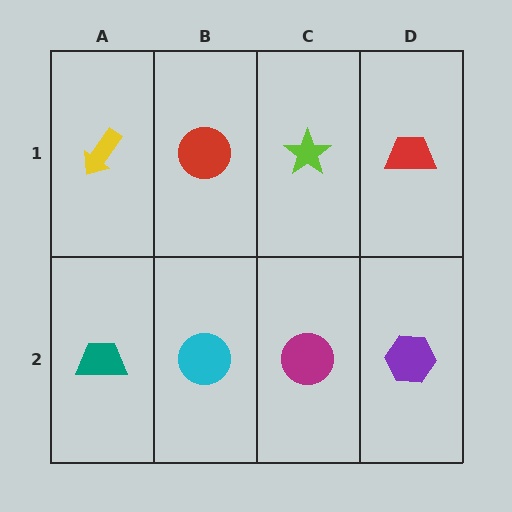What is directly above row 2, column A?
A yellow arrow.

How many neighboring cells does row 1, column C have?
3.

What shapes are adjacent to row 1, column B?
A cyan circle (row 2, column B), a yellow arrow (row 1, column A), a lime star (row 1, column C).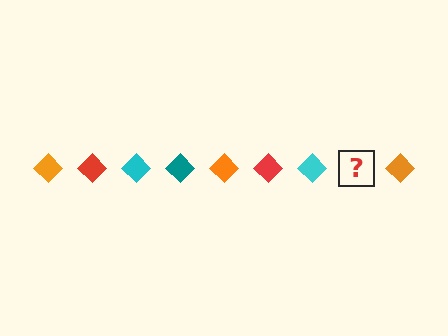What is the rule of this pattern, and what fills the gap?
The rule is that the pattern cycles through orange, red, cyan, teal diamonds. The gap should be filled with a teal diamond.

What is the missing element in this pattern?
The missing element is a teal diamond.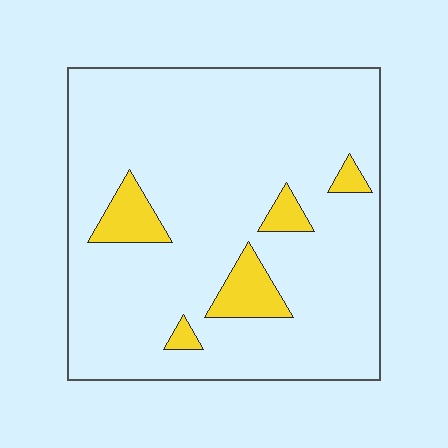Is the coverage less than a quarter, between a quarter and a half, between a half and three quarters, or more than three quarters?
Less than a quarter.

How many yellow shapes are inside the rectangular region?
5.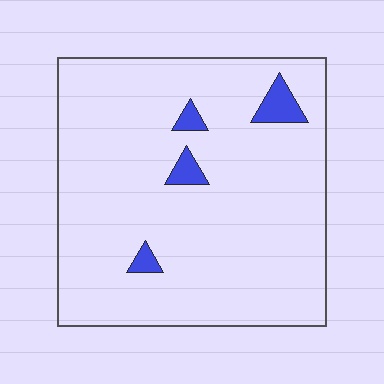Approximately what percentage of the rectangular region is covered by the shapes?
Approximately 5%.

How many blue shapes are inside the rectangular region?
4.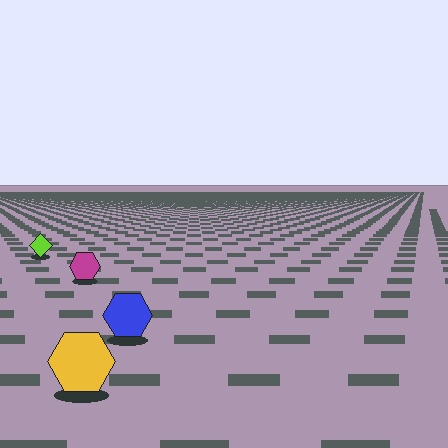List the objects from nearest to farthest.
From nearest to farthest: the yellow hexagon, the blue hexagon, the magenta hexagon, the lime diamond.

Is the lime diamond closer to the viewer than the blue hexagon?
No. The blue hexagon is closer — you can tell from the texture gradient: the ground texture is coarser near it.